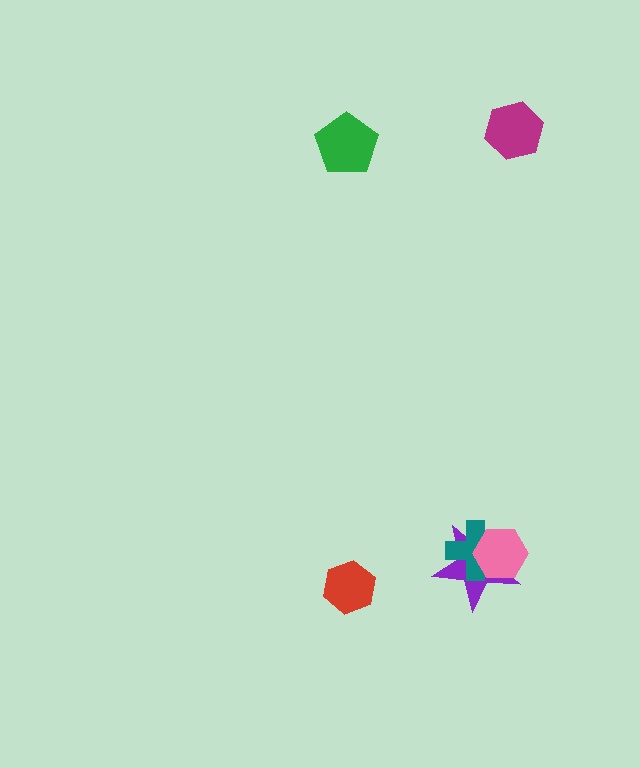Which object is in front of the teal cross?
The pink hexagon is in front of the teal cross.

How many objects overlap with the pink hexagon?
2 objects overlap with the pink hexagon.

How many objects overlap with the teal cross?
2 objects overlap with the teal cross.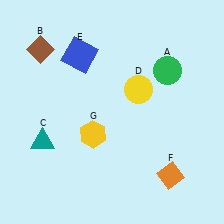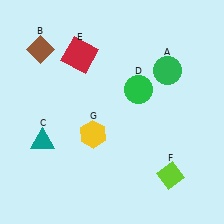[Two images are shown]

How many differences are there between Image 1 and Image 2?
There are 3 differences between the two images.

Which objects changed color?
D changed from yellow to green. E changed from blue to red. F changed from orange to lime.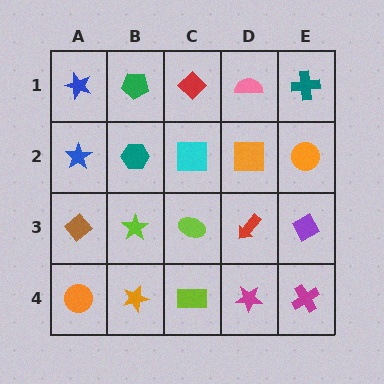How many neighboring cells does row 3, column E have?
3.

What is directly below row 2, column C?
A lime ellipse.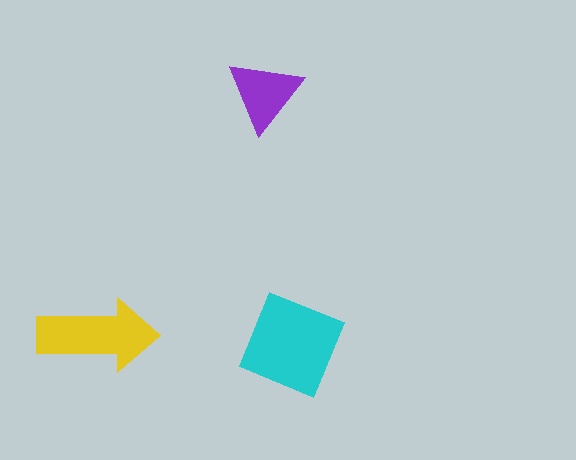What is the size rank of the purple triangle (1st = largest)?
3rd.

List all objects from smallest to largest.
The purple triangle, the yellow arrow, the cyan square.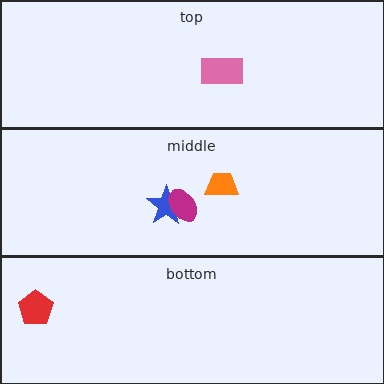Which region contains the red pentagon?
The bottom region.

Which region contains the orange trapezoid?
The middle region.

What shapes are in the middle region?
The orange trapezoid, the blue star, the magenta ellipse.